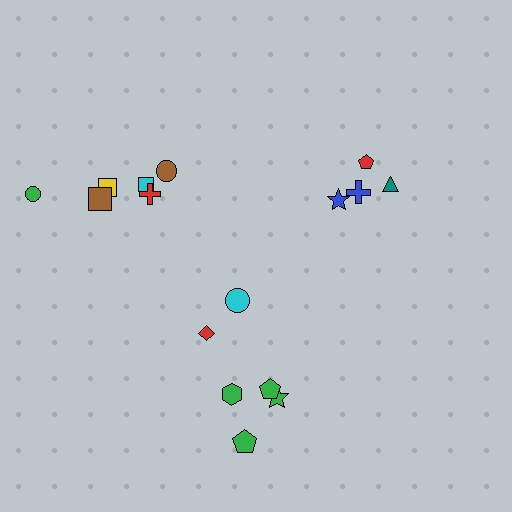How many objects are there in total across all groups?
There are 16 objects.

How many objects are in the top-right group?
There are 4 objects.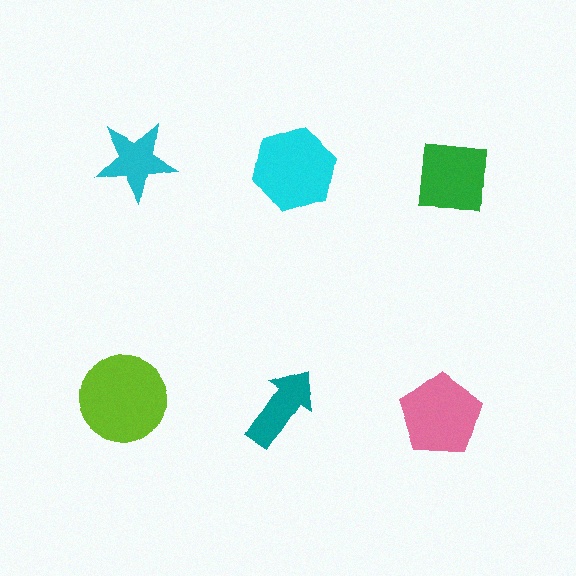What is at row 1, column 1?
A cyan star.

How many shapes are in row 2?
3 shapes.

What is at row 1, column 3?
A green square.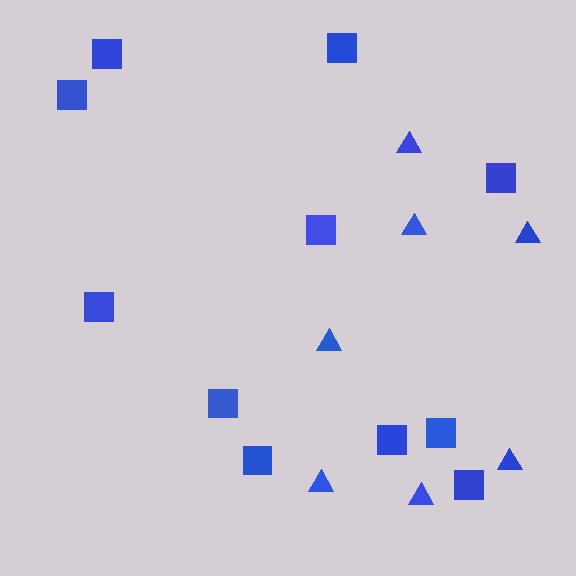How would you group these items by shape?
There are 2 groups: one group of triangles (7) and one group of squares (11).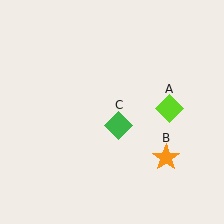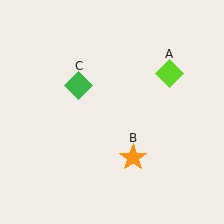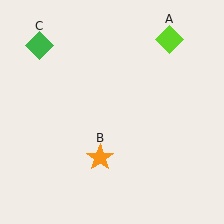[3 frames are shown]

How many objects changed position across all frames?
3 objects changed position: lime diamond (object A), orange star (object B), green diamond (object C).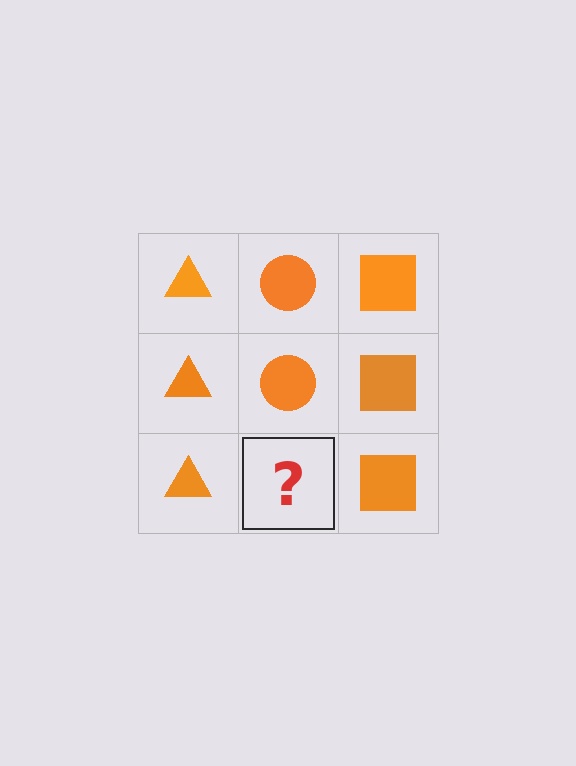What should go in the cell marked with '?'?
The missing cell should contain an orange circle.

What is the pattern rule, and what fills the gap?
The rule is that each column has a consistent shape. The gap should be filled with an orange circle.